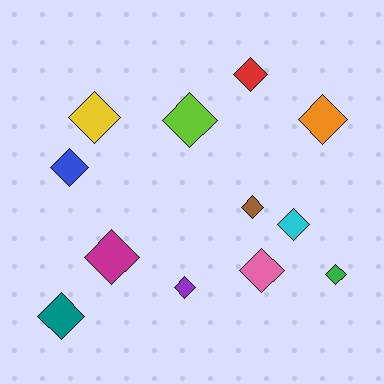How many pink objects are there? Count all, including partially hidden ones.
There is 1 pink object.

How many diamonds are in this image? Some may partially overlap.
There are 12 diamonds.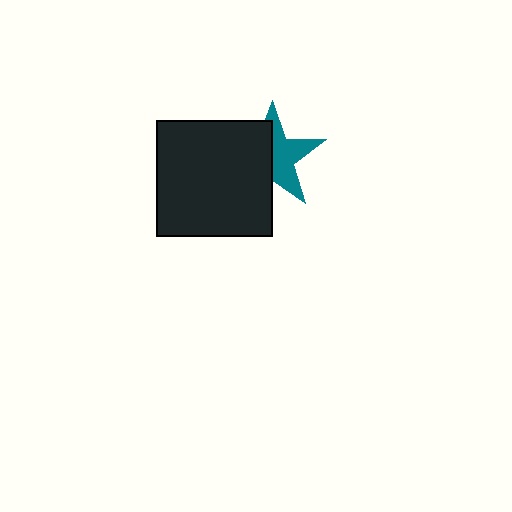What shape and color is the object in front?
The object in front is a black square.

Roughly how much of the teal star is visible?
About half of it is visible (roughly 49%).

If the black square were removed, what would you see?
You would see the complete teal star.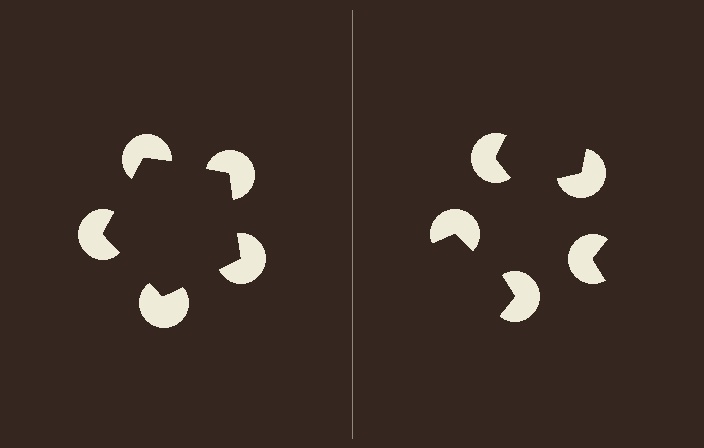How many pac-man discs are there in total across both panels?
10 — 5 on each side.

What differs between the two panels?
The pac-man discs are positioned identically on both sides; only the wedge orientations differ. On the left they align to a pentagon; on the right they are misaligned.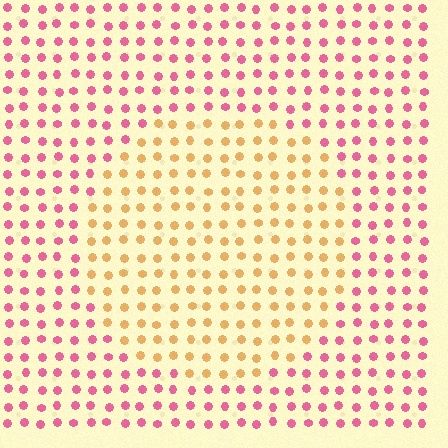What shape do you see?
I see a circle.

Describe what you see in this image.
The image is filled with small pink elements in a uniform arrangement. A circle-shaped region is visible where the elements are tinted to a slightly different hue, forming a subtle color boundary.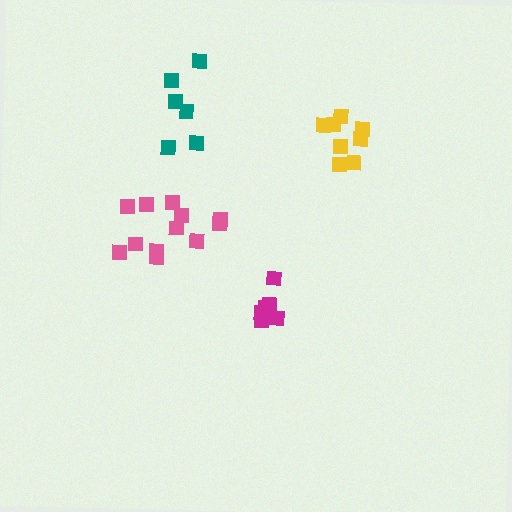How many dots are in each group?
Group 1: 8 dots, Group 2: 6 dots, Group 3: 12 dots, Group 4: 6 dots (32 total).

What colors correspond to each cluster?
The clusters are colored: yellow, teal, pink, magenta.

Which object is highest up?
The teal cluster is topmost.